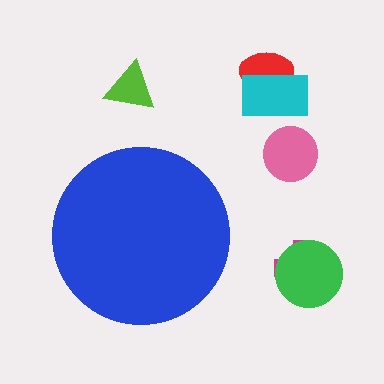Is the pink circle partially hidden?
No, the pink circle is fully visible.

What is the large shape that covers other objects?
A blue circle.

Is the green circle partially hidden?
No, the green circle is fully visible.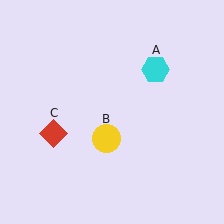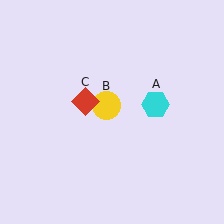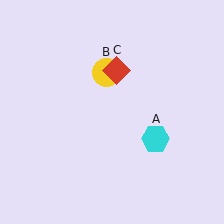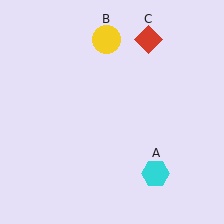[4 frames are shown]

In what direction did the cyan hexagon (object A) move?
The cyan hexagon (object A) moved down.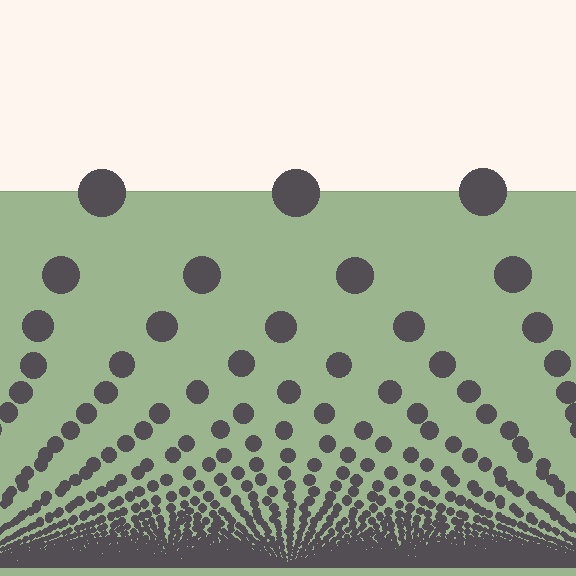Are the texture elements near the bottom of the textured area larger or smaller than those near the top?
Smaller. The gradient is inverted — elements near the bottom are smaller and denser.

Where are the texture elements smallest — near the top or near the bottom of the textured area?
Near the bottom.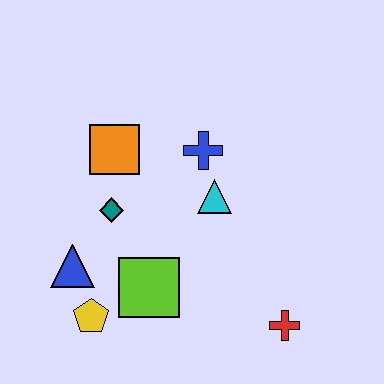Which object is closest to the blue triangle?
The yellow pentagon is closest to the blue triangle.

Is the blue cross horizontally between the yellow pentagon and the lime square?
No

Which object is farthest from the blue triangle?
The red cross is farthest from the blue triangle.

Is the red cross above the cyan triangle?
No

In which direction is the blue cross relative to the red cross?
The blue cross is above the red cross.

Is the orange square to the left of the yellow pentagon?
No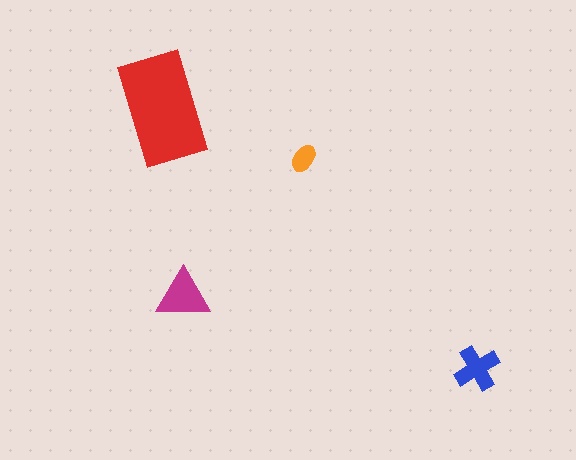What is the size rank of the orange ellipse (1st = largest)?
4th.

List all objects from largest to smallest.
The red rectangle, the magenta triangle, the blue cross, the orange ellipse.